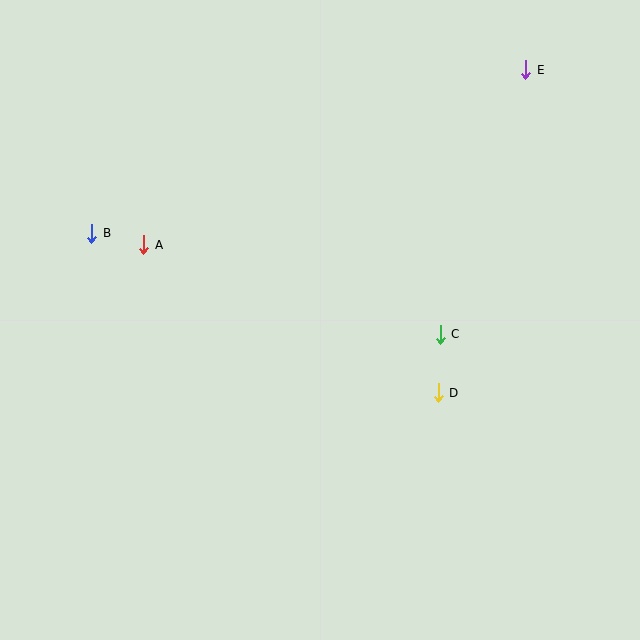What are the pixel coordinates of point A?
Point A is at (144, 245).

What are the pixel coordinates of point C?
Point C is at (440, 334).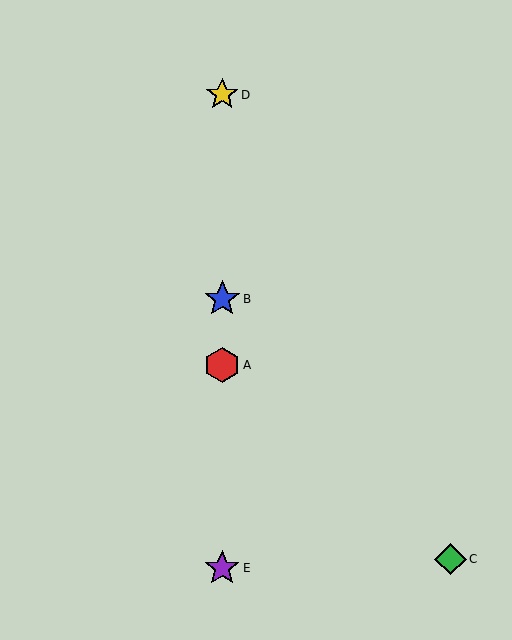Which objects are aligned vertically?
Objects A, B, D, E are aligned vertically.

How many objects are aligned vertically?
4 objects (A, B, D, E) are aligned vertically.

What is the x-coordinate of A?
Object A is at x≈222.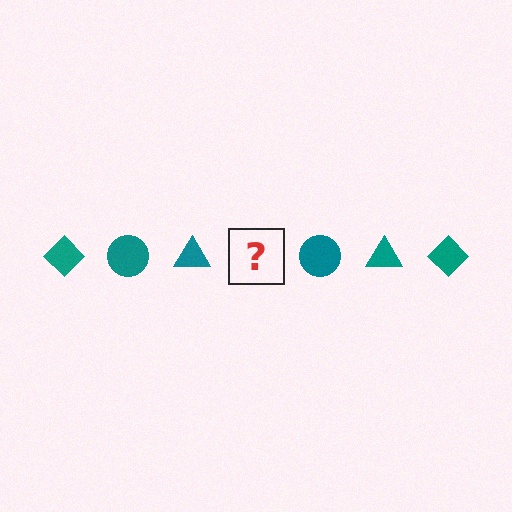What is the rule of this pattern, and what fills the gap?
The rule is that the pattern cycles through diamond, circle, triangle shapes in teal. The gap should be filled with a teal diamond.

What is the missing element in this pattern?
The missing element is a teal diamond.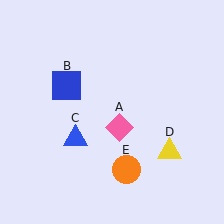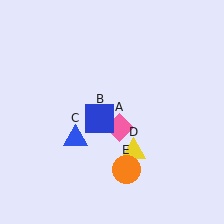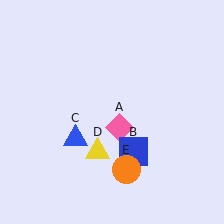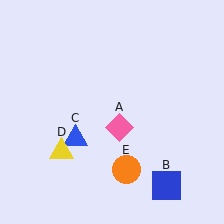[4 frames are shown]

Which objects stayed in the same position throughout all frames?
Pink diamond (object A) and blue triangle (object C) and orange circle (object E) remained stationary.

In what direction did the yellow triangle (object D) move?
The yellow triangle (object D) moved left.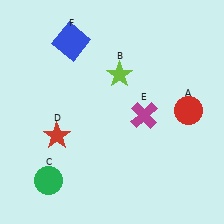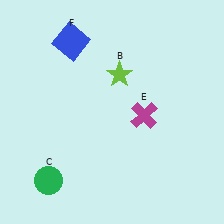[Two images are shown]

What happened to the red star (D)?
The red star (D) was removed in Image 2. It was in the bottom-left area of Image 1.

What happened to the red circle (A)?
The red circle (A) was removed in Image 2. It was in the top-right area of Image 1.